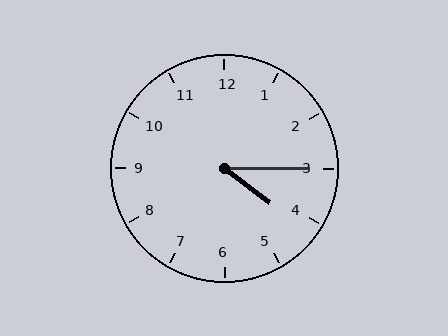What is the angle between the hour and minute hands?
Approximately 38 degrees.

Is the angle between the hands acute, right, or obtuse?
It is acute.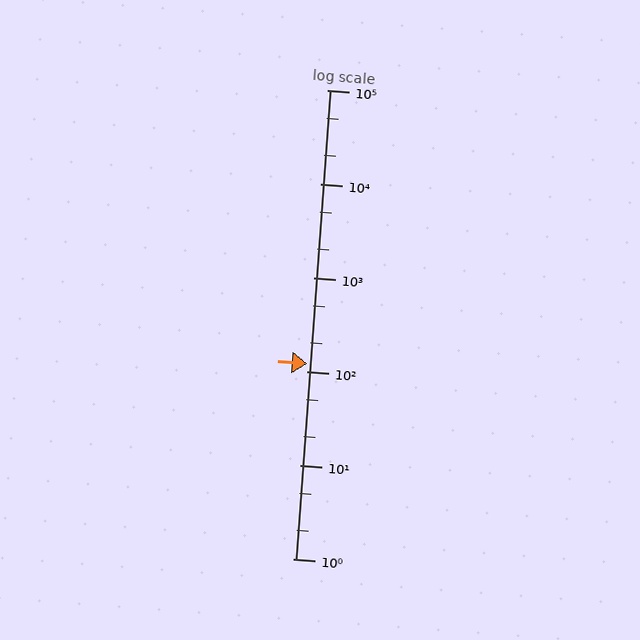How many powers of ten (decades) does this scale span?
The scale spans 5 decades, from 1 to 100000.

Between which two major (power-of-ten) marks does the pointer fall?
The pointer is between 100 and 1000.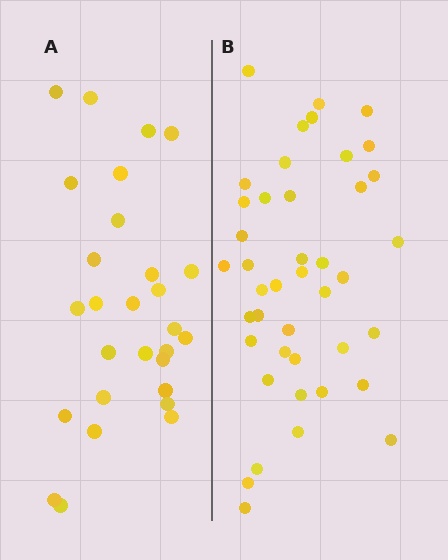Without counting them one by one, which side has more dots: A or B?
Region B (the right region) has more dots.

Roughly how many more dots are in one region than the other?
Region B has approximately 15 more dots than region A.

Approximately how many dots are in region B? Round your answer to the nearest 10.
About 40 dots. (The exact count is 42, which rounds to 40.)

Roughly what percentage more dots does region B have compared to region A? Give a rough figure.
About 50% more.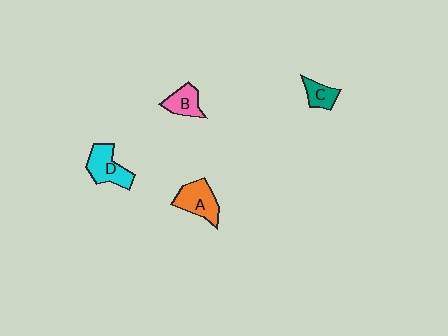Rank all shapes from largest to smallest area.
From largest to smallest: D (cyan), A (orange), B (pink), C (teal).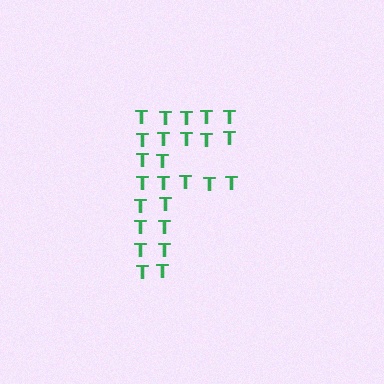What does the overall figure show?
The overall figure shows the letter F.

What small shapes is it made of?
It is made of small letter T's.